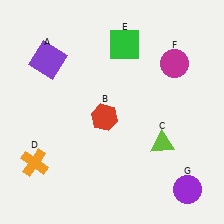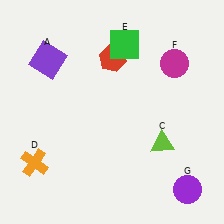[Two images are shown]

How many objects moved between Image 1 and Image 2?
1 object moved between the two images.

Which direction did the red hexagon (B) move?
The red hexagon (B) moved up.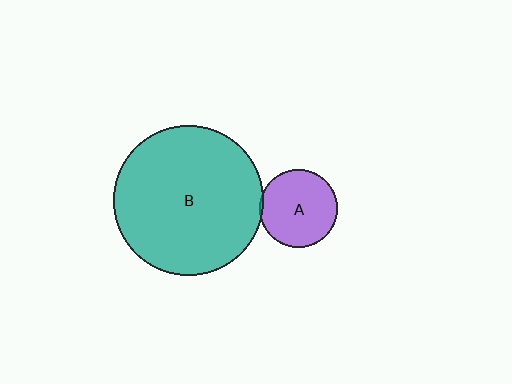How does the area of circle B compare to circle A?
Approximately 3.7 times.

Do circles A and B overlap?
Yes.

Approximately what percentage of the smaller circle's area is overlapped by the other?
Approximately 5%.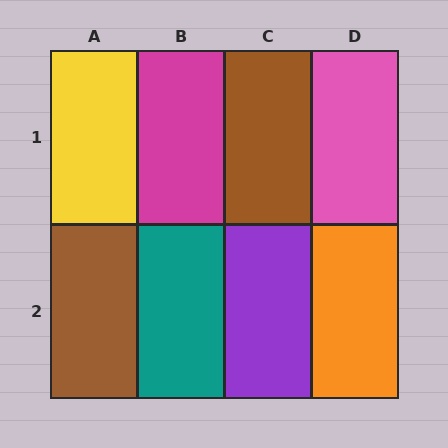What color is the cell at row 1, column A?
Yellow.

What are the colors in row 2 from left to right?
Brown, teal, purple, orange.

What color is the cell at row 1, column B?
Magenta.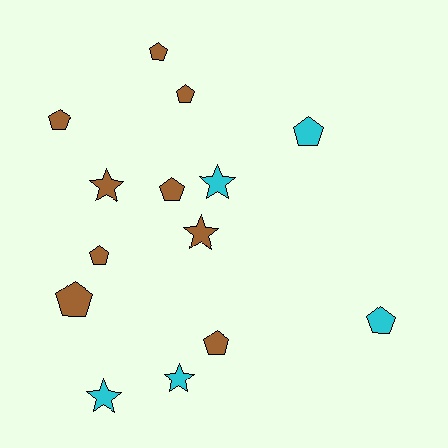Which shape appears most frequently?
Pentagon, with 9 objects.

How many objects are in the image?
There are 14 objects.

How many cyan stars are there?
There are 3 cyan stars.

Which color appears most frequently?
Brown, with 9 objects.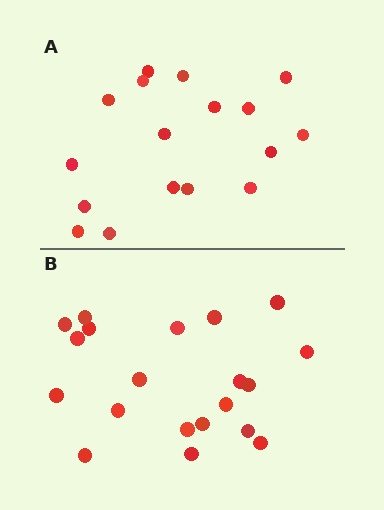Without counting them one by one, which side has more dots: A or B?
Region B (the bottom region) has more dots.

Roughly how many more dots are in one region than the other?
Region B has just a few more — roughly 2 or 3 more dots than region A.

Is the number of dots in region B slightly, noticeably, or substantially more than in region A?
Region B has only slightly more — the two regions are fairly close. The ratio is roughly 1.2 to 1.